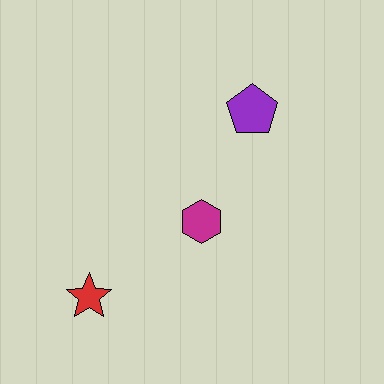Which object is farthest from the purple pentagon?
The red star is farthest from the purple pentagon.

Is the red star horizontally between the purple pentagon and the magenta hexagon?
No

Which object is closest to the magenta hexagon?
The purple pentagon is closest to the magenta hexagon.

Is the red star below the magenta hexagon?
Yes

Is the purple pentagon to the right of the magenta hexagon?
Yes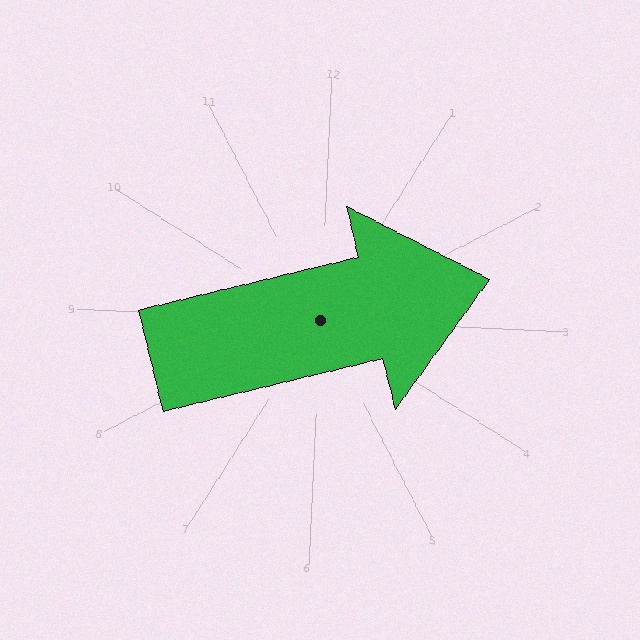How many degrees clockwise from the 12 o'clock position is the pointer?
Approximately 74 degrees.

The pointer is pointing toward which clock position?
Roughly 2 o'clock.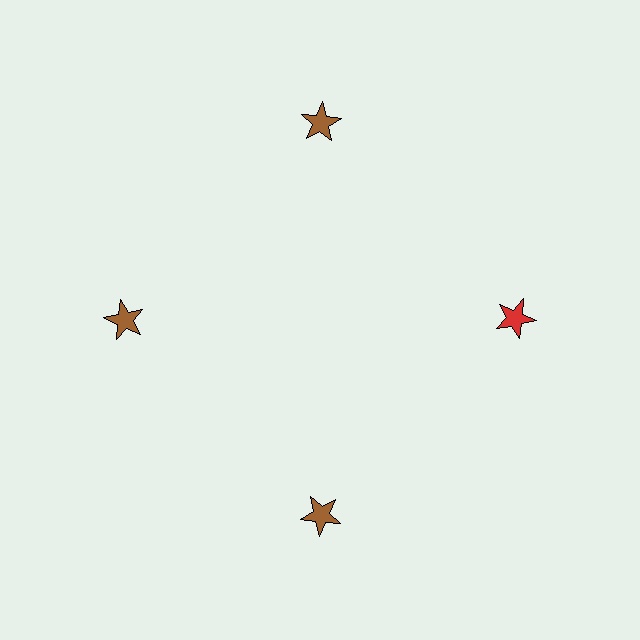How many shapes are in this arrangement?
There are 4 shapes arranged in a ring pattern.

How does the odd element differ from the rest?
It has a different color: red instead of brown.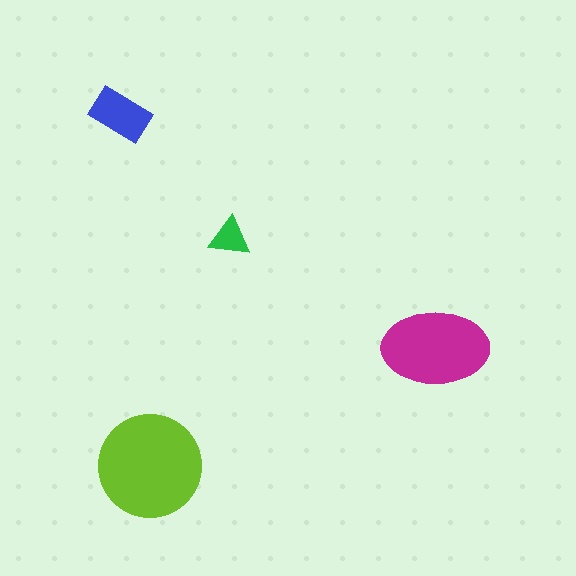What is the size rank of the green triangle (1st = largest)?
4th.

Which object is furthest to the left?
The blue rectangle is leftmost.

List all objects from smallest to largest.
The green triangle, the blue rectangle, the magenta ellipse, the lime circle.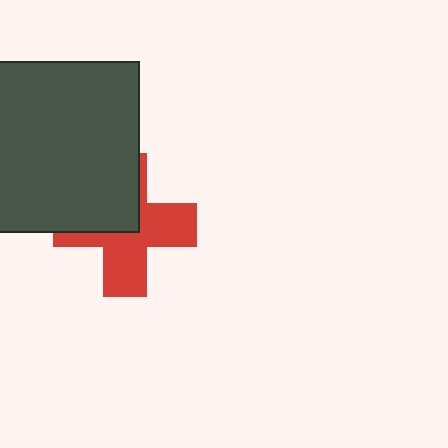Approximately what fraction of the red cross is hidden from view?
Roughly 41% of the red cross is hidden behind the dark gray square.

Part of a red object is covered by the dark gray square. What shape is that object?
It is a cross.